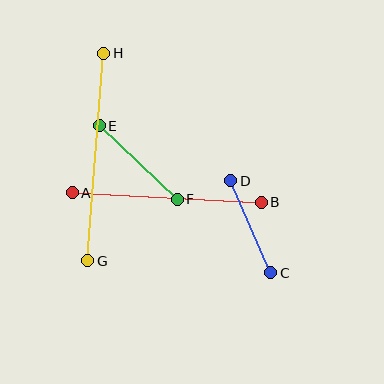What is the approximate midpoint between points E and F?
The midpoint is at approximately (138, 163) pixels.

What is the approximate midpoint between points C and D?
The midpoint is at approximately (251, 227) pixels.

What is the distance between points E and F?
The distance is approximately 107 pixels.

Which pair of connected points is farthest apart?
Points G and H are farthest apart.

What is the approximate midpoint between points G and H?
The midpoint is at approximately (96, 157) pixels.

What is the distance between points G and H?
The distance is approximately 208 pixels.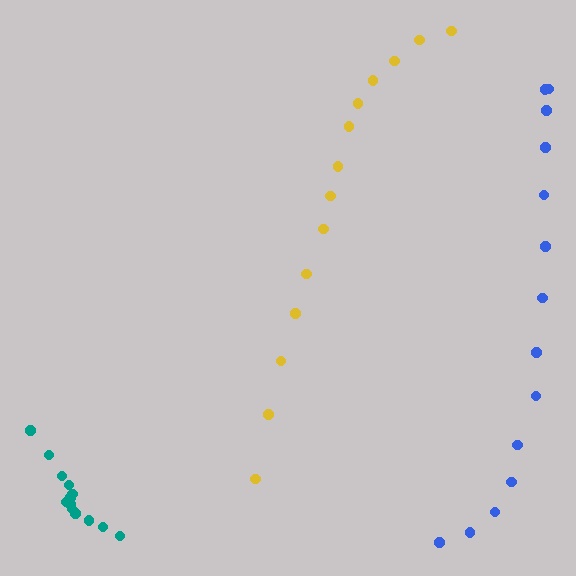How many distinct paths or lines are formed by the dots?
There are 3 distinct paths.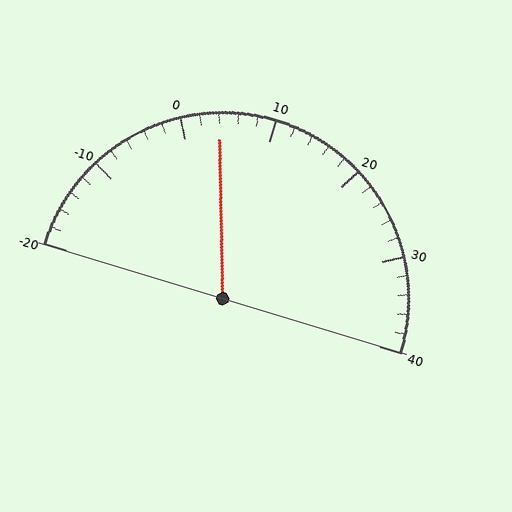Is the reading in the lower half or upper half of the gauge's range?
The reading is in the lower half of the range (-20 to 40).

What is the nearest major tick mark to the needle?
The nearest major tick mark is 0.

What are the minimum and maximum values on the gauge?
The gauge ranges from -20 to 40.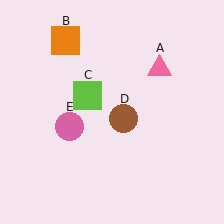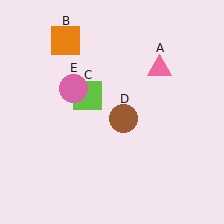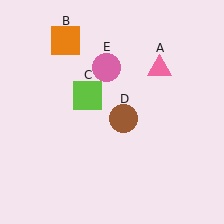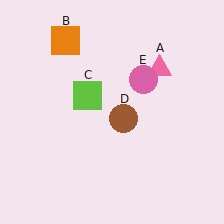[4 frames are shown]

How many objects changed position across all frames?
1 object changed position: pink circle (object E).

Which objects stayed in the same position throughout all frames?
Pink triangle (object A) and orange square (object B) and lime square (object C) and brown circle (object D) remained stationary.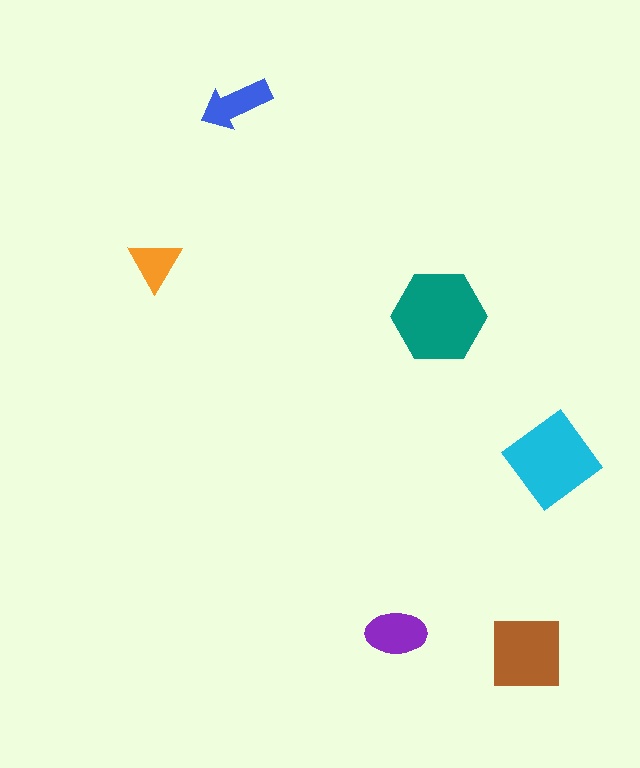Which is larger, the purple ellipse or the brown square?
The brown square.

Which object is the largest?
The teal hexagon.